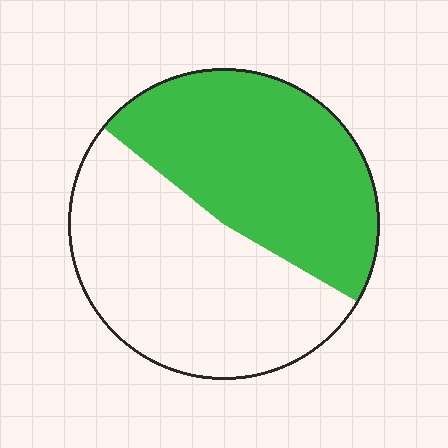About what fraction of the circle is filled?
About one half (1/2).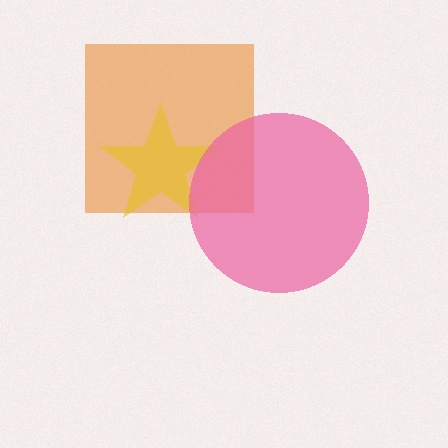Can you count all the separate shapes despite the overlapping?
Yes, there are 3 separate shapes.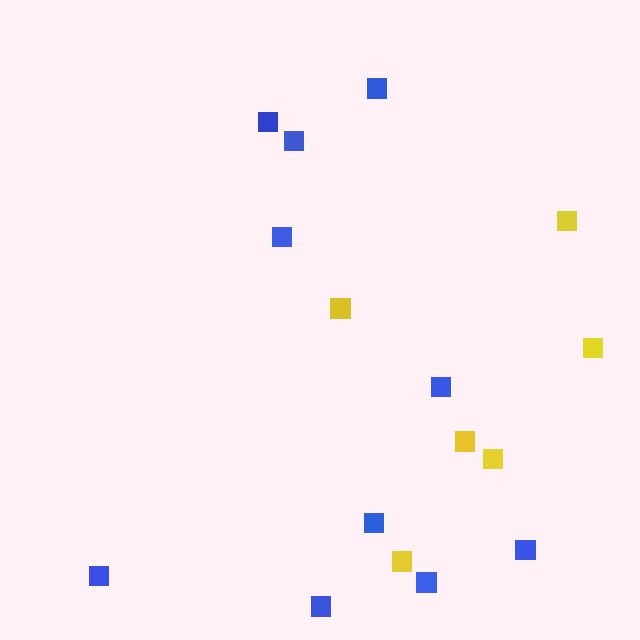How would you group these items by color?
There are 2 groups: one group of yellow squares (6) and one group of blue squares (10).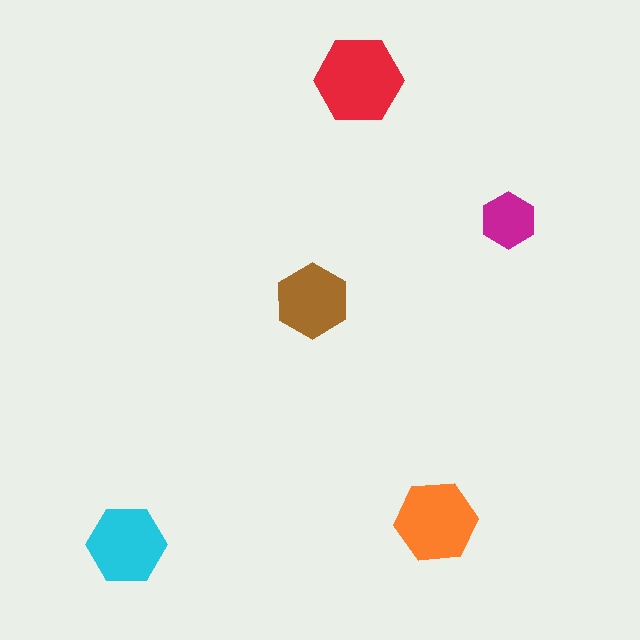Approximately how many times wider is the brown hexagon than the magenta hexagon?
About 1.5 times wider.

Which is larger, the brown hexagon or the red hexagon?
The red one.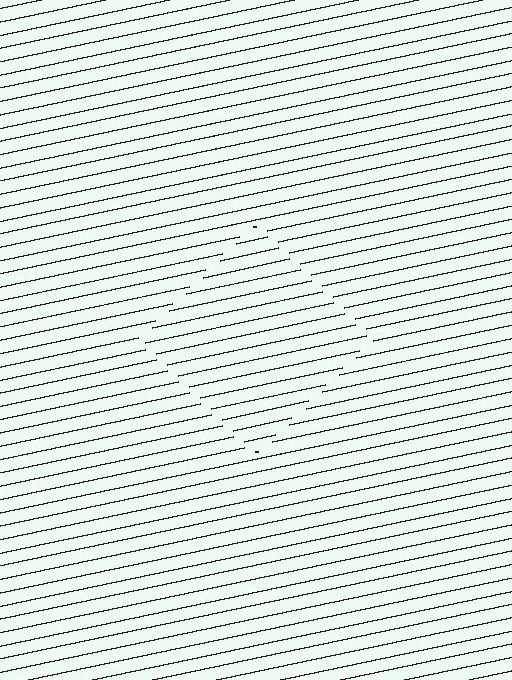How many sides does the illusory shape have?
4 sides — the line-ends trace a square.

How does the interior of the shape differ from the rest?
The interior of the shape contains the same grating, shifted by half a period — the contour is defined by the phase discontinuity where line-ends from the inner and outer gratings abut.